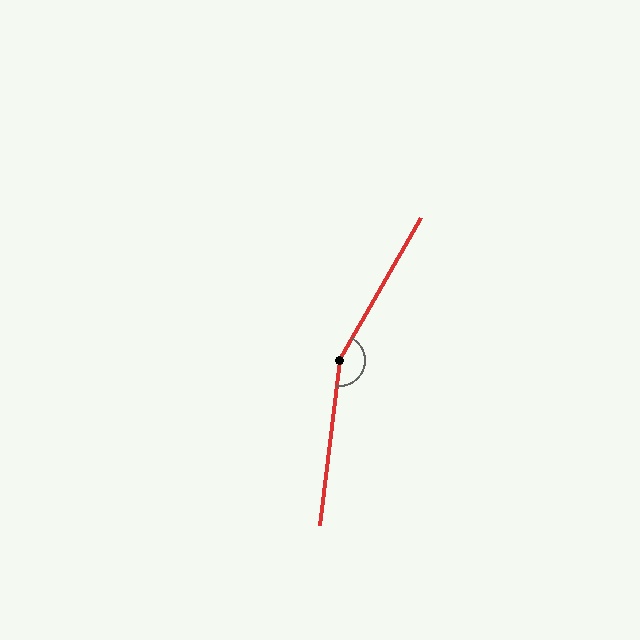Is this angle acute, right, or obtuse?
It is obtuse.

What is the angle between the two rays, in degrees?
Approximately 157 degrees.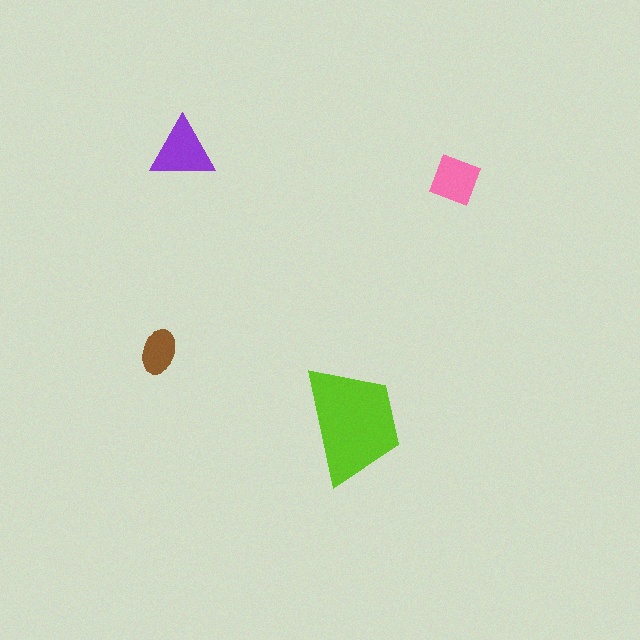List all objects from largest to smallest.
The lime trapezoid, the purple triangle, the pink diamond, the brown ellipse.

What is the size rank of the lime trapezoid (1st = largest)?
1st.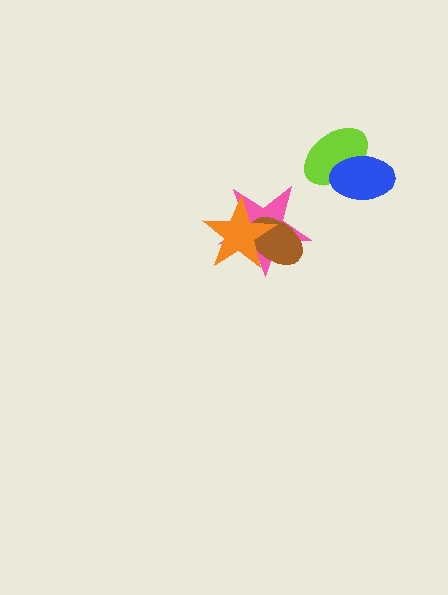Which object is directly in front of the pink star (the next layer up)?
The brown ellipse is directly in front of the pink star.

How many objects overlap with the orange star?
2 objects overlap with the orange star.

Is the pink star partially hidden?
Yes, it is partially covered by another shape.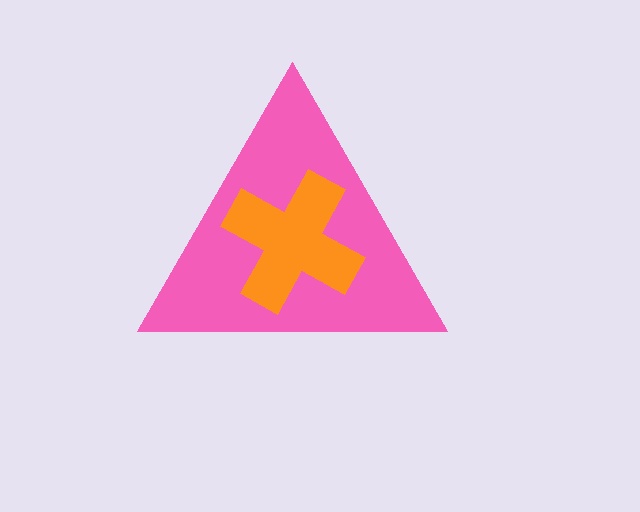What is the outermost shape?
The pink triangle.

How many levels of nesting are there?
2.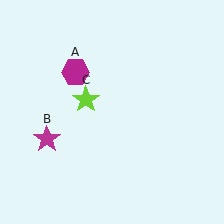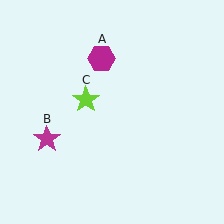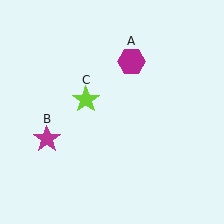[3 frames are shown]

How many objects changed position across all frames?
1 object changed position: magenta hexagon (object A).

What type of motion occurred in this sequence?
The magenta hexagon (object A) rotated clockwise around the center of the scene.